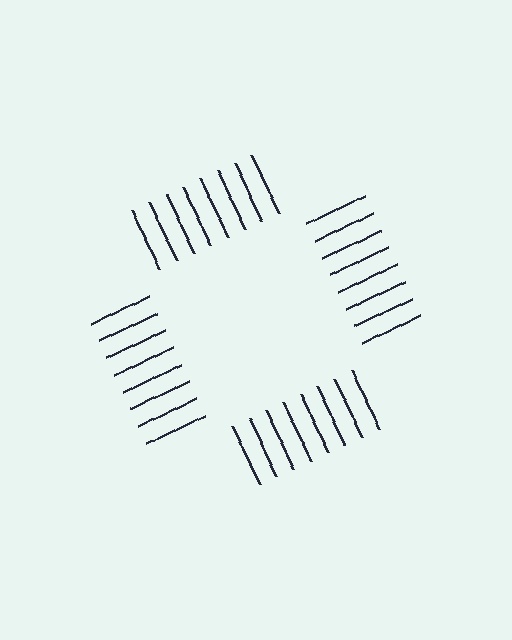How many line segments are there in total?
32 — 8 along each of the 4 edges.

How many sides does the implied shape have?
4 sides — the line-ends trace a square.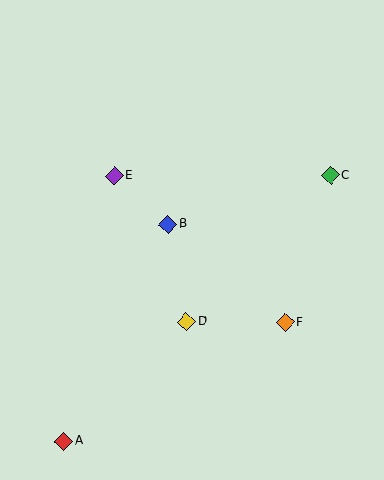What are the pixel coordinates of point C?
Point C is at (330, 175).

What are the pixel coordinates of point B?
Point B is at (168, 224).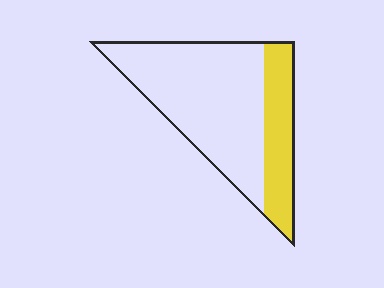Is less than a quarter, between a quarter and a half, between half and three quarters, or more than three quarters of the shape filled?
Between a quarter and a half.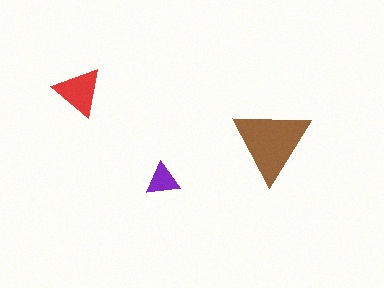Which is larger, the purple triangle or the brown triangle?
The brown one.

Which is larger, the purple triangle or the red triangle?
The red one.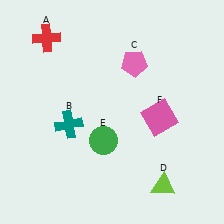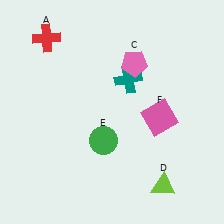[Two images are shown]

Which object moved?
The teal cross (B) moved right.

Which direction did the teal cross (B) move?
The teal cross (B) moved right.